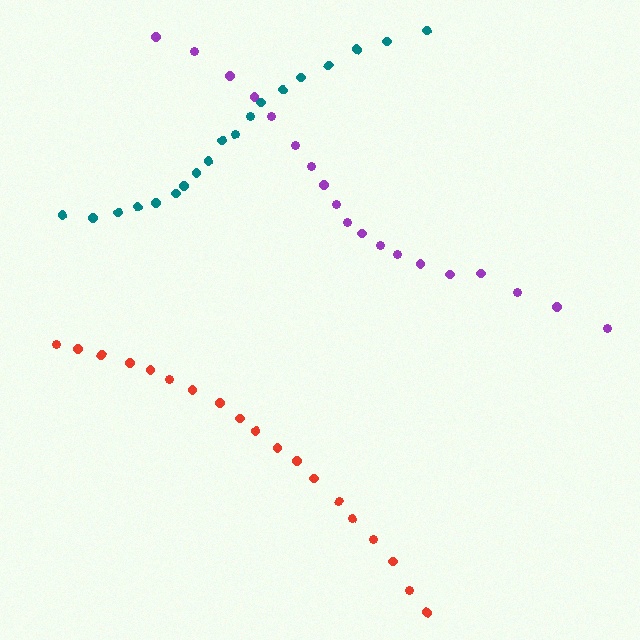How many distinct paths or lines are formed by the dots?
There are 3 distinct paths.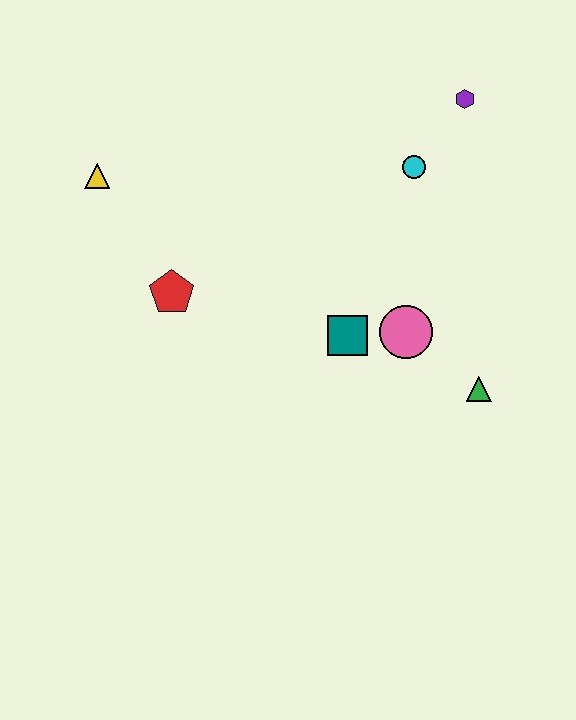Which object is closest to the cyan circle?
The purple hexagon is closest to the cyan circle.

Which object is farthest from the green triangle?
The yellow triangle is farthest from the green triangle.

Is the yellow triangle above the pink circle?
Yes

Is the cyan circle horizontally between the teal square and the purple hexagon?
Yes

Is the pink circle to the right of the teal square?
Yes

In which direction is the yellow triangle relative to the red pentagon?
The yellow triangle is above the red pentagon.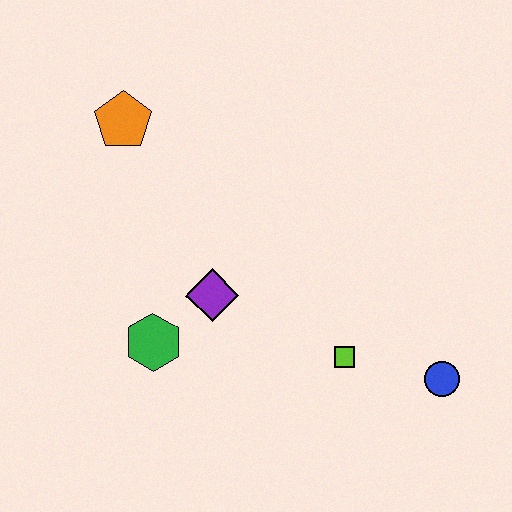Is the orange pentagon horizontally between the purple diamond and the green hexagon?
No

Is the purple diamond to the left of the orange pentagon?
No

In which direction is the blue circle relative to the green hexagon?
The blue circle is to the right of the green hexagon.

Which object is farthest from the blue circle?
The orange pentagon is farthest from the blue circle.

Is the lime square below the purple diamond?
Yes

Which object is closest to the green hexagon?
The purple diamond is closest to the green hexagon.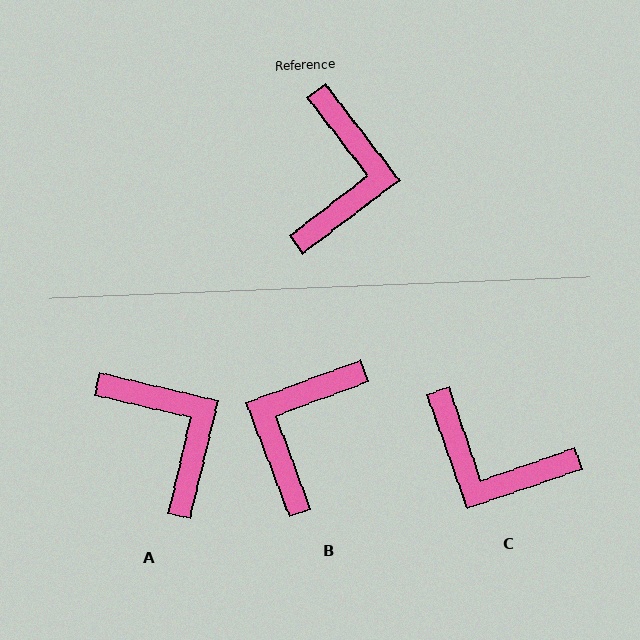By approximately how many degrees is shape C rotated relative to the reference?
Approximately 108 degrees clockwise.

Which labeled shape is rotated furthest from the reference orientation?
B, about 163 degrees away.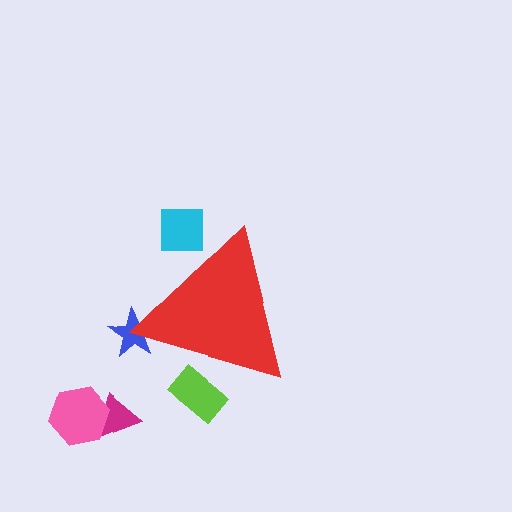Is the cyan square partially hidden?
Yes, the cyan square is partially hidden behind the red triangle.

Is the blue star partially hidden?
Yes, the blue star is partially hidden behind the red triangle.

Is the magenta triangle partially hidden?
No, the magenta triangle is fully visible.